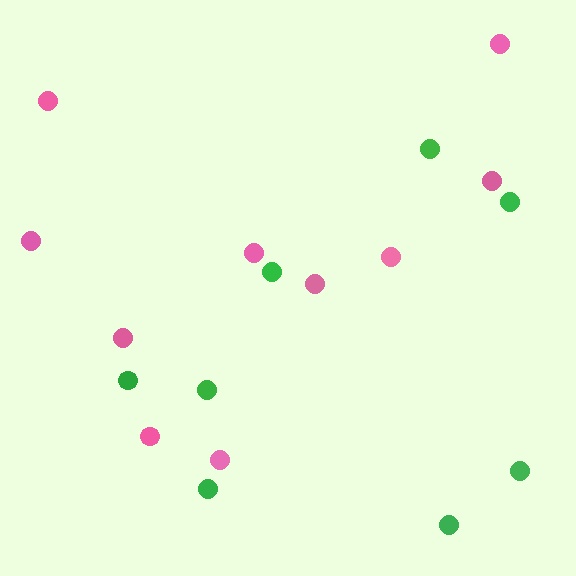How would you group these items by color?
There are 2 groups: one group of pink circles (10) and one group of green circles (8).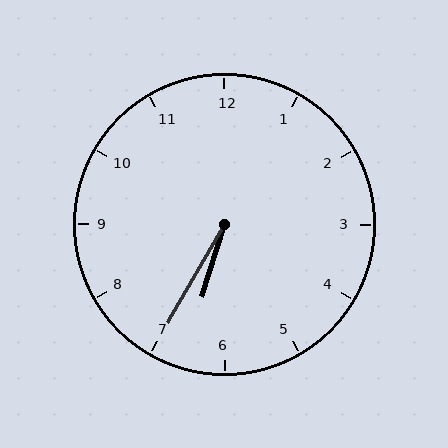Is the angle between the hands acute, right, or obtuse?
It is acute.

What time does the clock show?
6:35.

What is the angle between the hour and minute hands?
Approximately 12 degrees.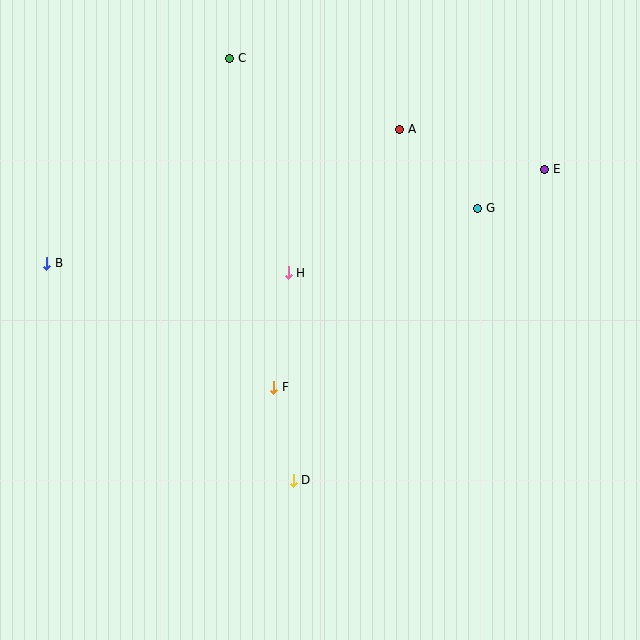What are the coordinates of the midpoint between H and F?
The midpoint between H and F is at (281, 330).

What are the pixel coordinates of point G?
Point G is at (478, 208).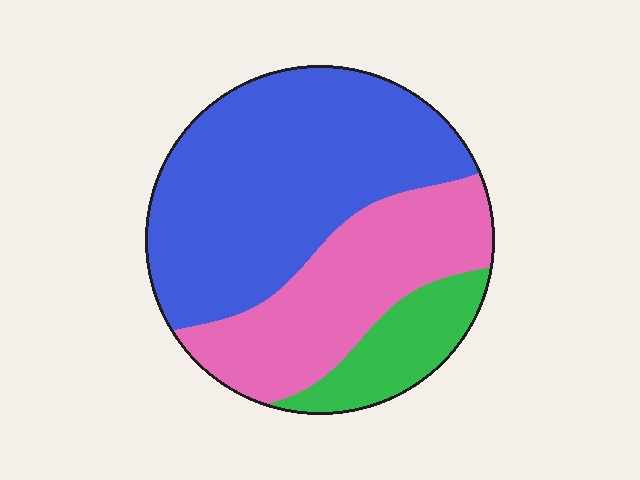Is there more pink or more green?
Pink.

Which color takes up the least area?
Green, at roughly 15%.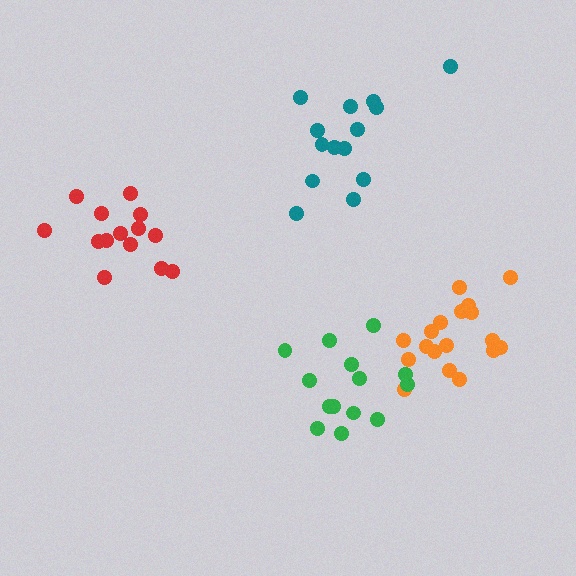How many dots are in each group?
Group 1: 14 dots, Group 2: 18 dots, Group 3: 14 dots, Group 4: 14 dots (60 total).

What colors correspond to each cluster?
The clusters are colored: teal, orange, green, red.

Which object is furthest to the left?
The red cluster is leftmost.